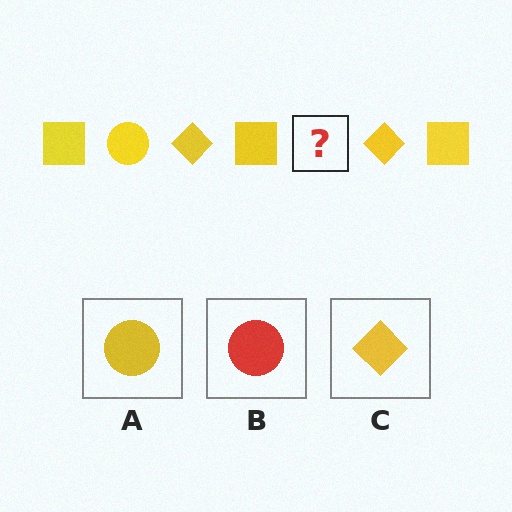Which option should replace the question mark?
Option A.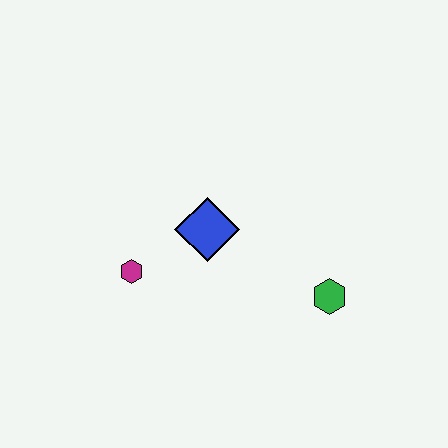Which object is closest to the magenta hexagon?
The blue diamond is closest to the magenta hexagon.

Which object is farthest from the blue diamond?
The green hexagon is farthest from the blue diamond.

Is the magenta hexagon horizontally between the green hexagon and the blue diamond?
No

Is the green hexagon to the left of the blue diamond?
No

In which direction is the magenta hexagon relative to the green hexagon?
The magenta hexagon is to the left of the green hexagon.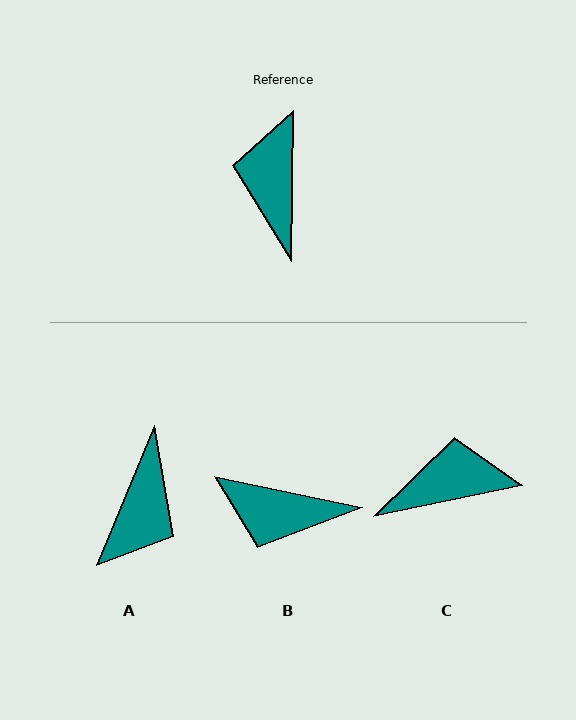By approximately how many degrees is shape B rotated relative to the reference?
Approximately 79 degrees counter-clockwise.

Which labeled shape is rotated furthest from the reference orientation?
A, about 158 degrees away.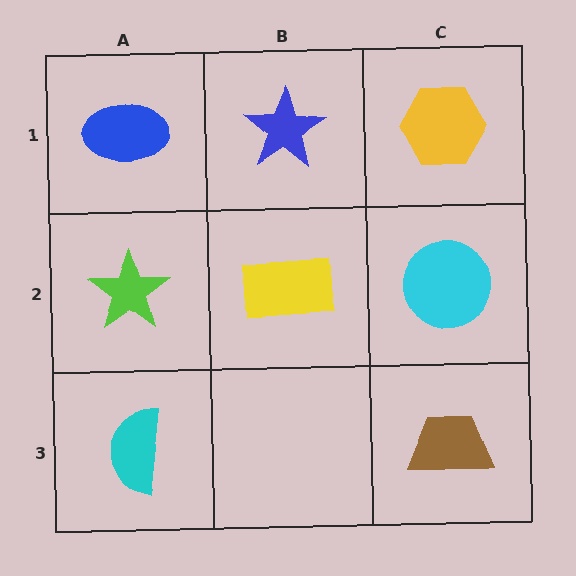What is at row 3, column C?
A brown trapezoid.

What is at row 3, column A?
A cyan semicircle.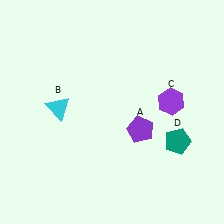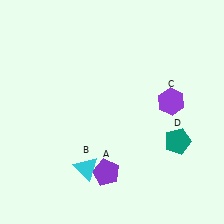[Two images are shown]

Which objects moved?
The objects that moved are: the purple pentagon (A), the cyan triangle (B).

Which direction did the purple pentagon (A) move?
The purple pentagon (A) moved down.